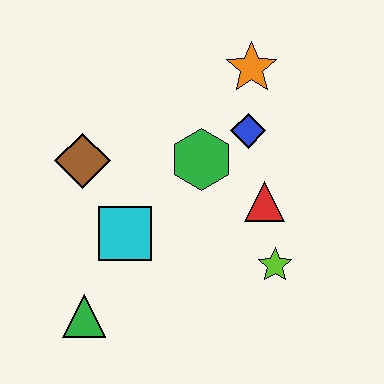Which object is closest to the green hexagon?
The blue diamond is closest to the green hexagon.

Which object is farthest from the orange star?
The green triangle is farthest from the orange star.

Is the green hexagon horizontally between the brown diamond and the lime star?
Yes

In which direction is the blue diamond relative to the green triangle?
The blue diamond is above the green triangle.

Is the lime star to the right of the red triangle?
Yes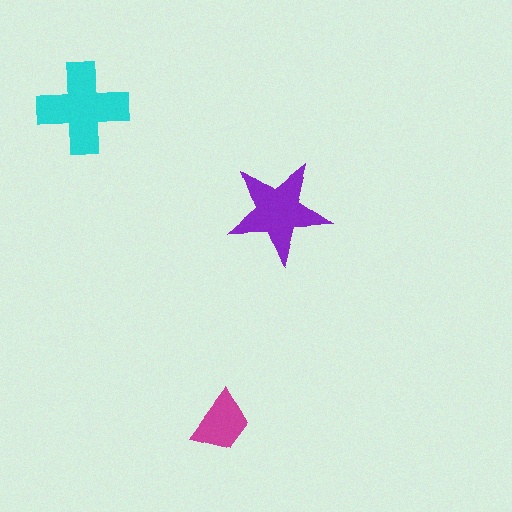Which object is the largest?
The cyan cross.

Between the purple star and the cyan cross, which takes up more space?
The cyan cross.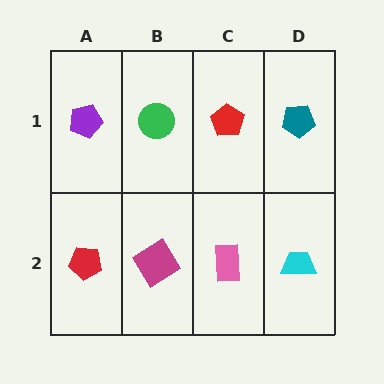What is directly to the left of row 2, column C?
A magenta diamond.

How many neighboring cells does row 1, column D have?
2.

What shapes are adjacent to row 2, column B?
A green circle (row 1, column B), a red pentagon (row 2, column A), a pink rectangle (row 2, column C).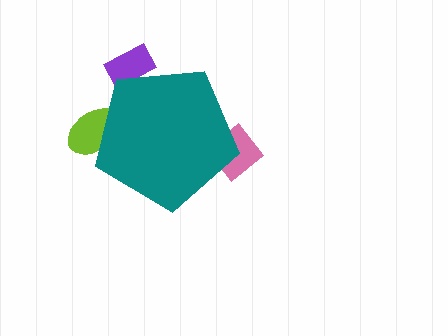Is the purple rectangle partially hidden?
Yes, the purple rectangle is partially hidden behind the teal pentagon.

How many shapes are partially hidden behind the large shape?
3 shapes are partially hidden.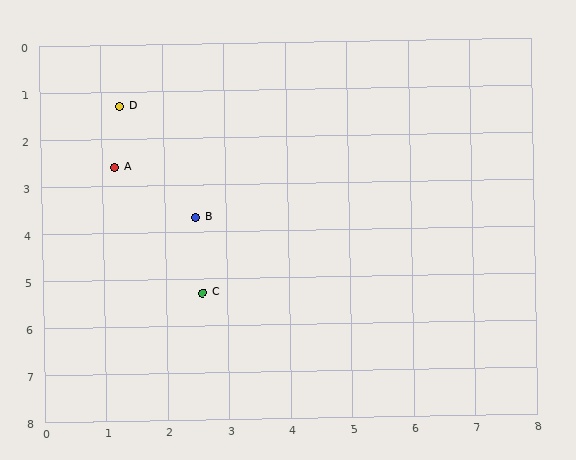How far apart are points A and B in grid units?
Points A and B are about 1.7 grid units apart.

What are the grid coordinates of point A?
Point A is at approximately (1.2, 2.6).